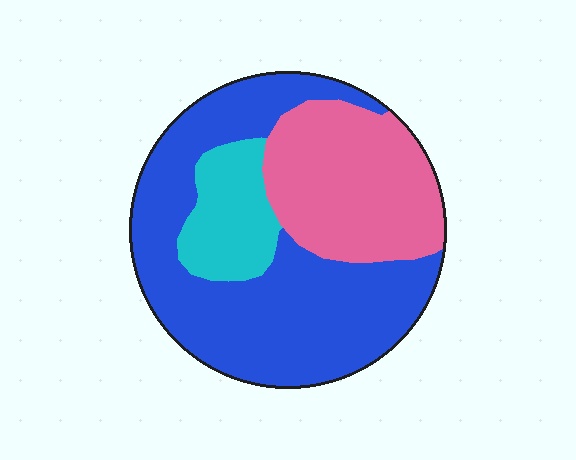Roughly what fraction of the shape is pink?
Pink covers around 30% of the shape.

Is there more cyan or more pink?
Pink.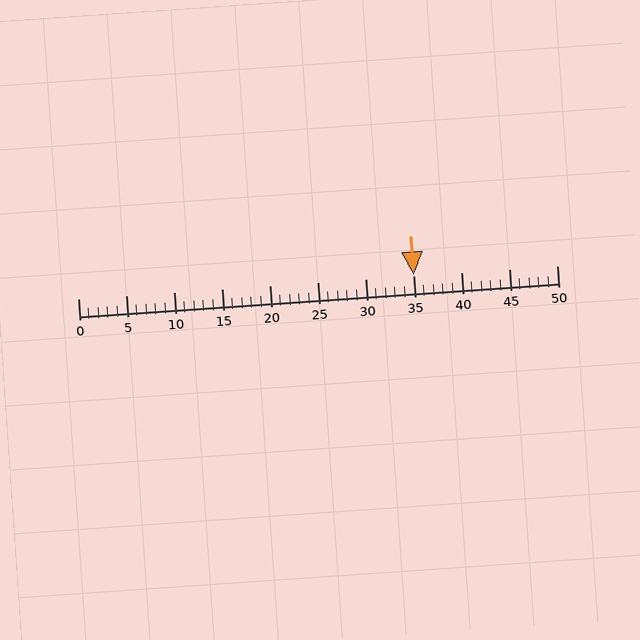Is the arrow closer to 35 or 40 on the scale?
The arrow is closer to 35.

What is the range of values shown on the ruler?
The ruler shows values from 0 to 50.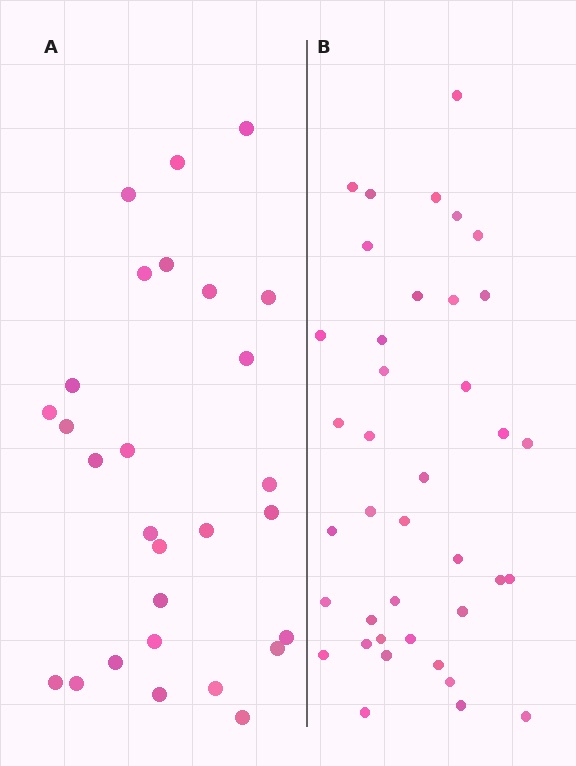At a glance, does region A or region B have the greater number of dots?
Region B (the right region) has more dots.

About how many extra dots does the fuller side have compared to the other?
Region B has roughly 12 or so more dots than region A.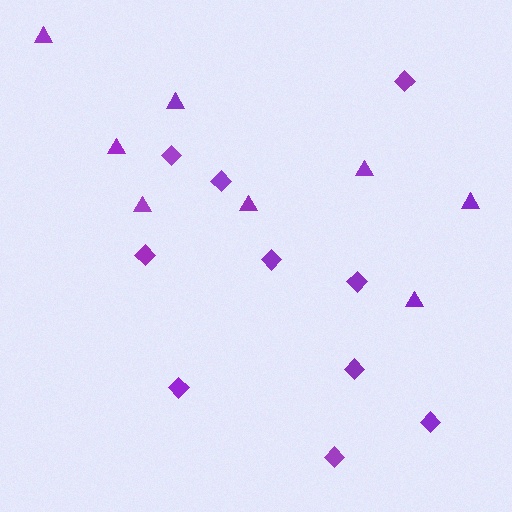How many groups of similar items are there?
There are 2 groups: one group of triangles (8) and one group of diamonds (10).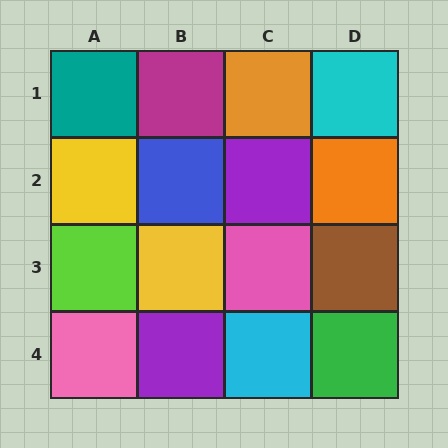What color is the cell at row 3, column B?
Yellow.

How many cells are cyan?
2 cells are cyan.